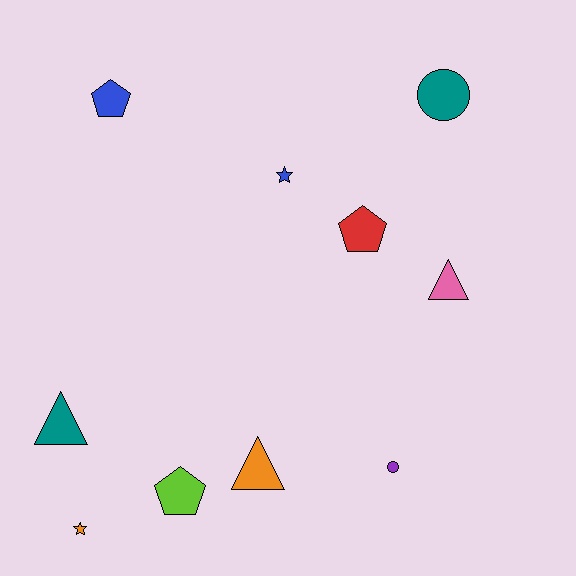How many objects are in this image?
There are 10 objects.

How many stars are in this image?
There are 2 stars.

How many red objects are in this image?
There is 1 red object.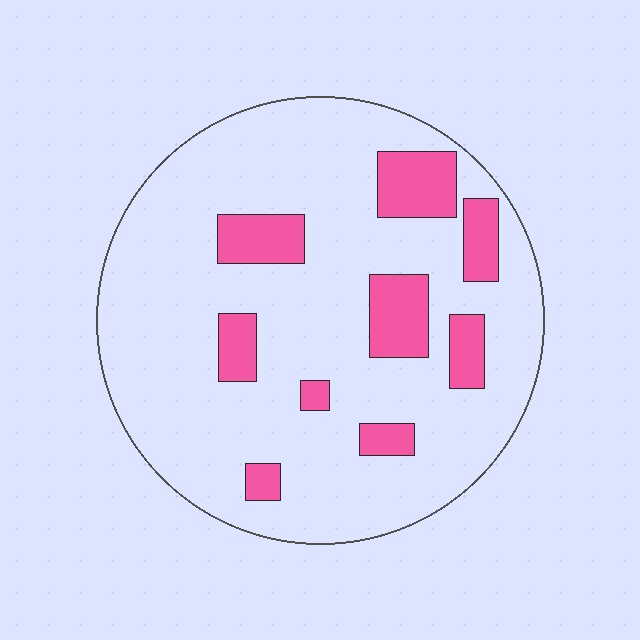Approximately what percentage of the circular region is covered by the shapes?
Approximately 15%.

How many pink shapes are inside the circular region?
9.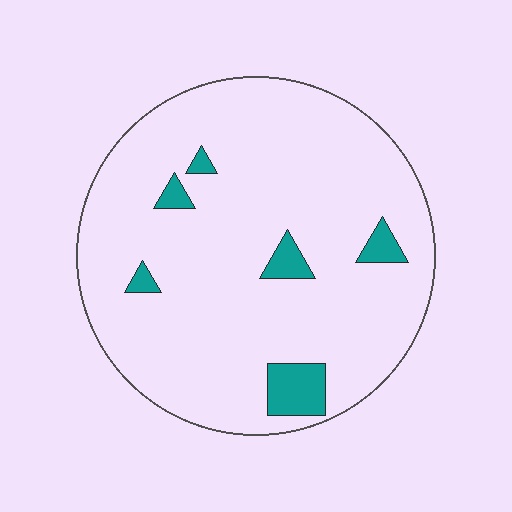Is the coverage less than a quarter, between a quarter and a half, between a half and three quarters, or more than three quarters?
Less than a quarter.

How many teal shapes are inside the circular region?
6.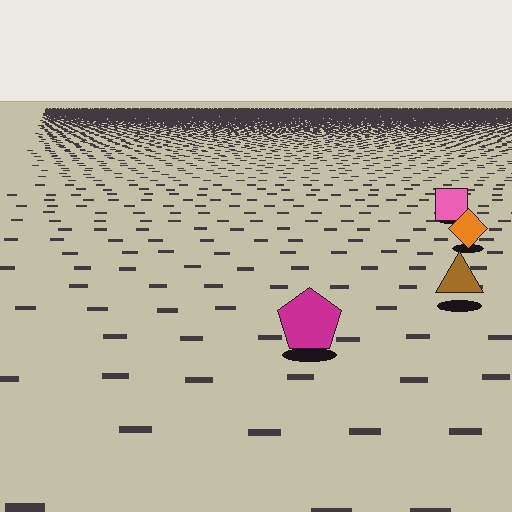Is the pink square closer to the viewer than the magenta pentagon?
No. The magenta pentagon is closer — you can tell from the texture gradient: the ground texture is coarser near it.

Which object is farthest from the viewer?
The pink square is farthest from the viewer. It appears smaller and the ground texture around it is denser.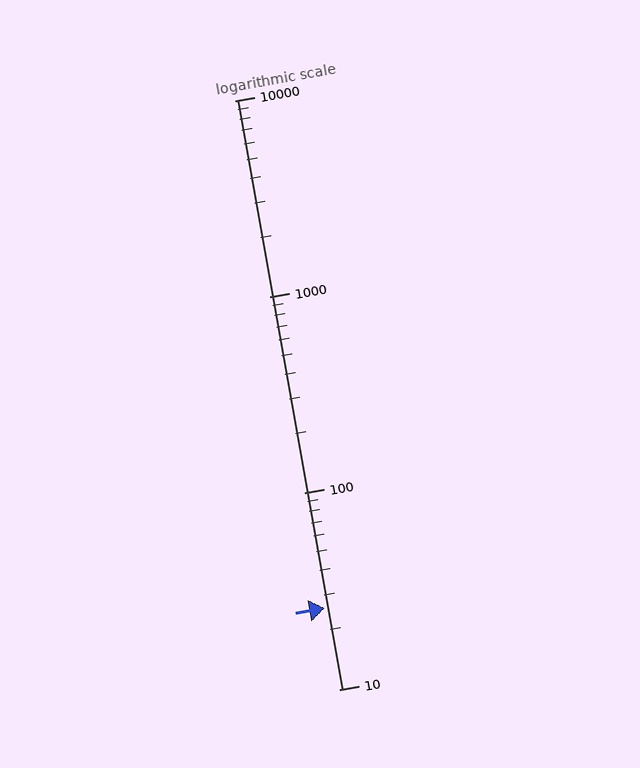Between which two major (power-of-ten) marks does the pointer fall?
The pointer is between 10 and 100.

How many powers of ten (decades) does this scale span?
The scale spans 3 decades, from 10 to 10000.